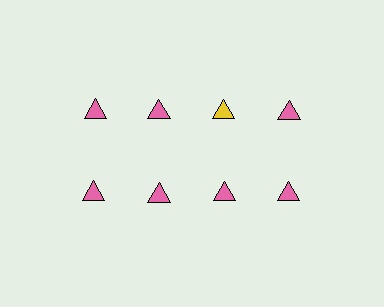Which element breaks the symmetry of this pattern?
The yellow triangle in the top row, center column breaks the symmetry. All other shapes are pink triangles.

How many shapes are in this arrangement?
There are 8 shapes arranged in a grid pattern.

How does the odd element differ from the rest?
It has a different color: yellow instead of pink.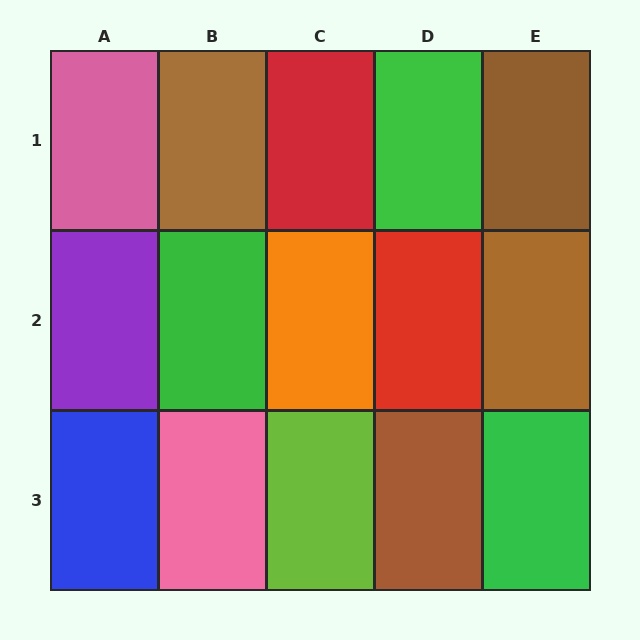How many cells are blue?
1 cell is blue.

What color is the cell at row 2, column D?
Red.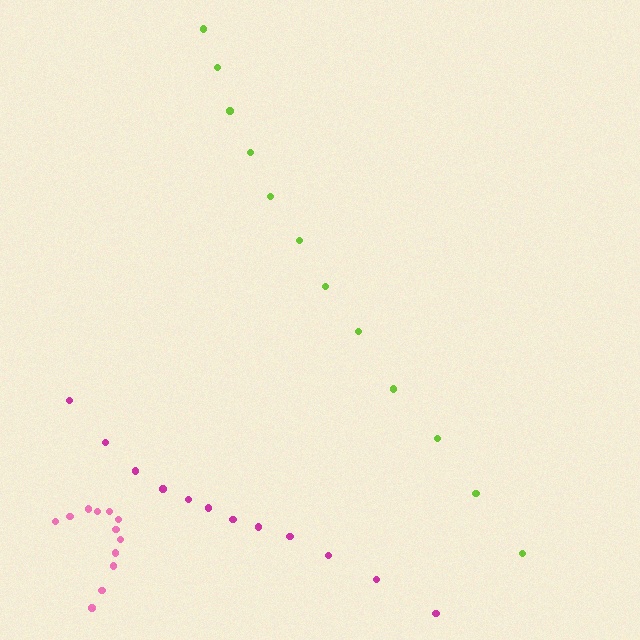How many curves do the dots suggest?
There are 3 distinct paths.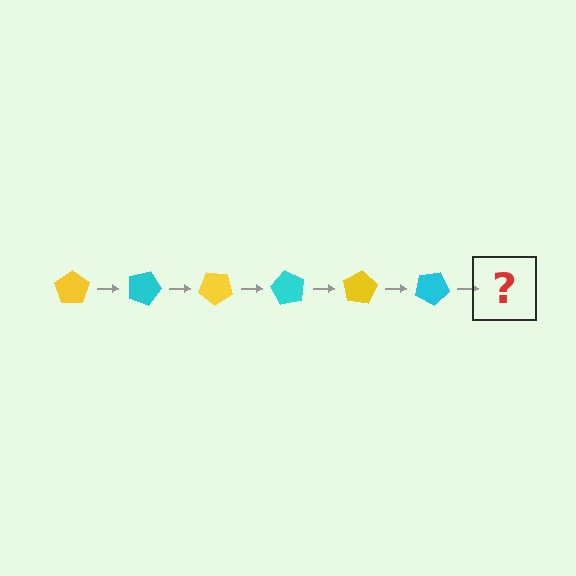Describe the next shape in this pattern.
It should be a yellow pentagon, rotated 120 degrees from the start.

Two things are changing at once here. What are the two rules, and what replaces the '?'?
The two rules are that it rotates 20 degrees each step and the color cycles through yellow and cyan. The '?' should be a yellow pentagon, rotated 120 degrees from the start.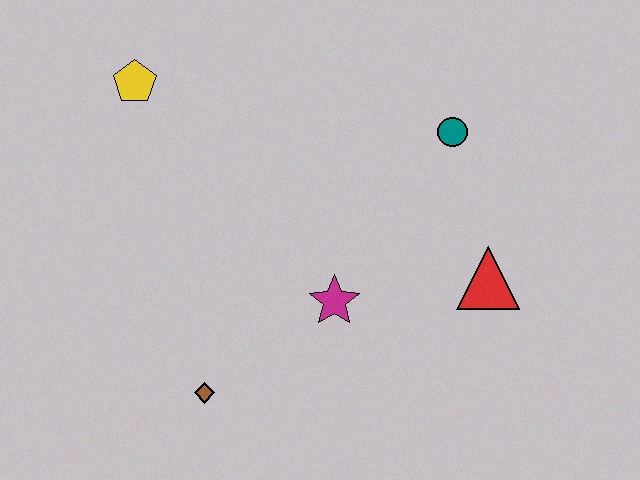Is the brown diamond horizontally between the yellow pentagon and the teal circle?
Yes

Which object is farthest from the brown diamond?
The teal circle is farthest from the brown diamond.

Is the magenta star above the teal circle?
No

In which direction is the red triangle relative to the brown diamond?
The red triangle is to the right of the brown diamond.